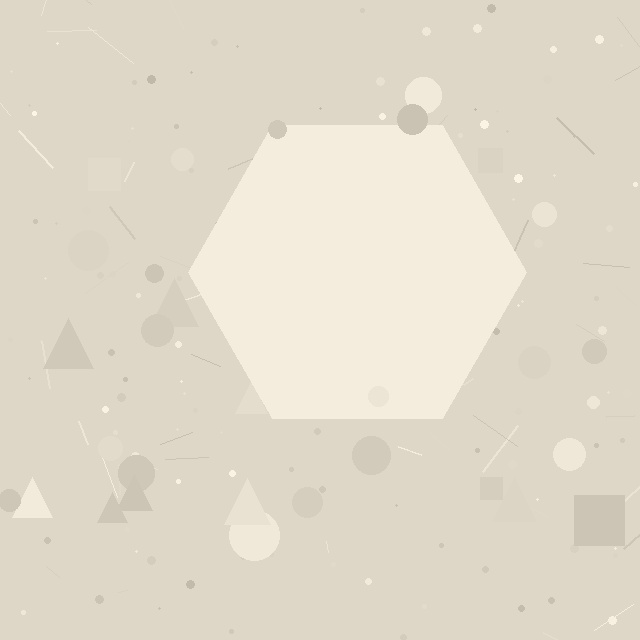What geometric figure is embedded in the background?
A hexagon is embedded in the background.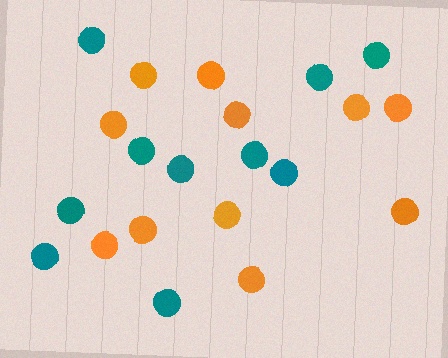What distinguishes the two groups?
There are 2 groups: one group of teal circles (10) and one group of orange circles (11).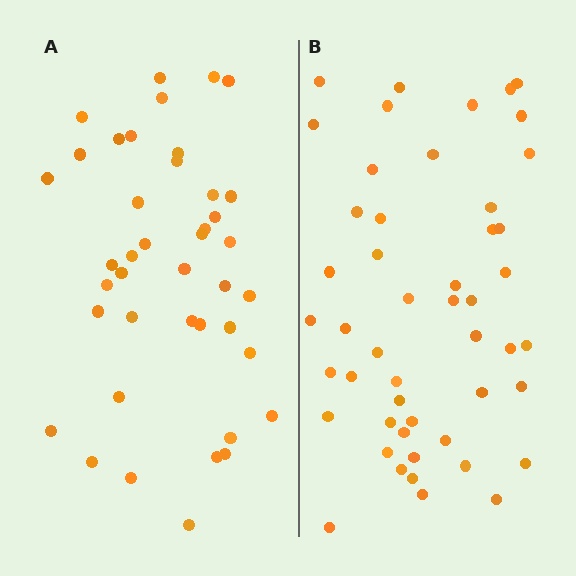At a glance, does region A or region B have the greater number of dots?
Region B (the right region) has more dots.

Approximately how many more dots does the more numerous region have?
Region B has roughly 8 or so more dots than region A.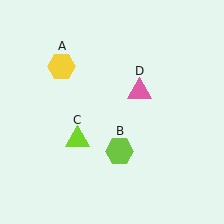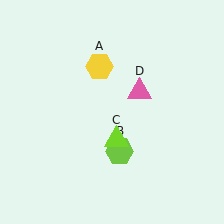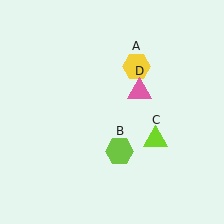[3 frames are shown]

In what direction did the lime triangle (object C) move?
The lime triangle (object C) moved right.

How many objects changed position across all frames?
2 objects changed position: yellow hexagon (object A), lime triangle (object C).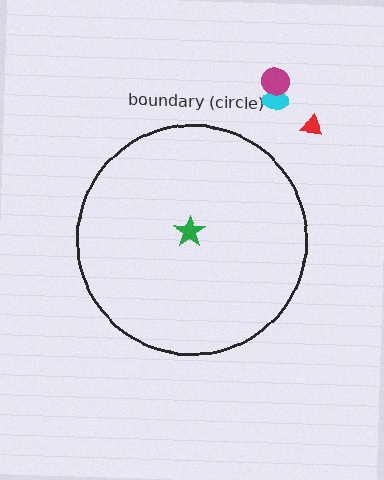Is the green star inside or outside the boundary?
Inside.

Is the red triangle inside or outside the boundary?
Outside.